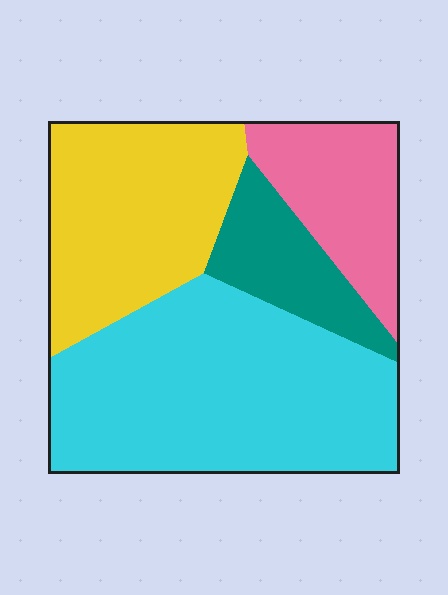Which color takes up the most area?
Cyan, at roughly 45%.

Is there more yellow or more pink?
Yellow.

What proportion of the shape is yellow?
Yellow covers about 30% of the shape.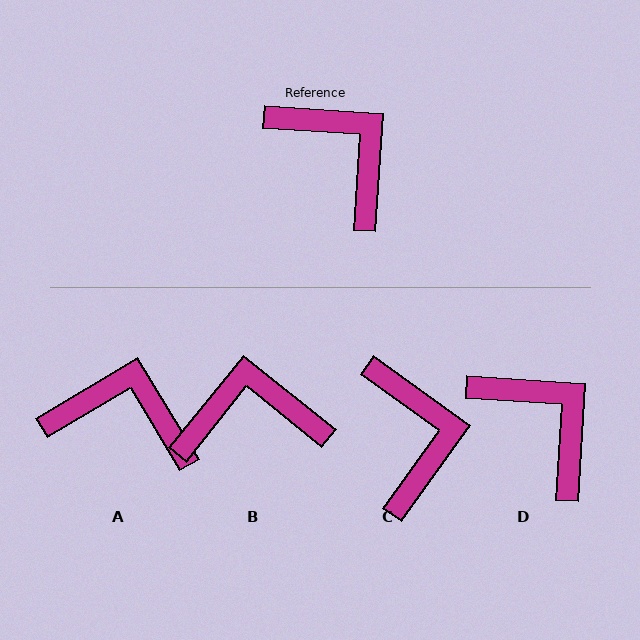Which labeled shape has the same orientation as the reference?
D.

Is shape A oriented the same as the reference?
No, it is off by about 35 degrees.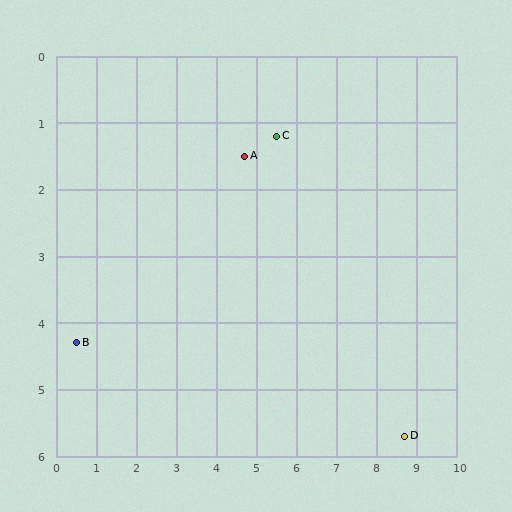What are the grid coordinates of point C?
Point C is at approximately (5.5, 1.2).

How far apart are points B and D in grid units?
Points B and D are about 8.3 grid units apart.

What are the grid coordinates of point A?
Point A is at approximately (4.7, 1.5).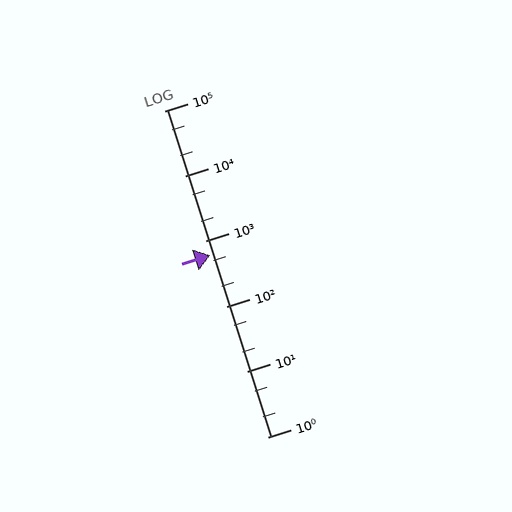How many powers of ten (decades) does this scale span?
The scale spans 5 decades, from 1 to 100000.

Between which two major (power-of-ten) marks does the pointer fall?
The pointer is between 100 and 1000.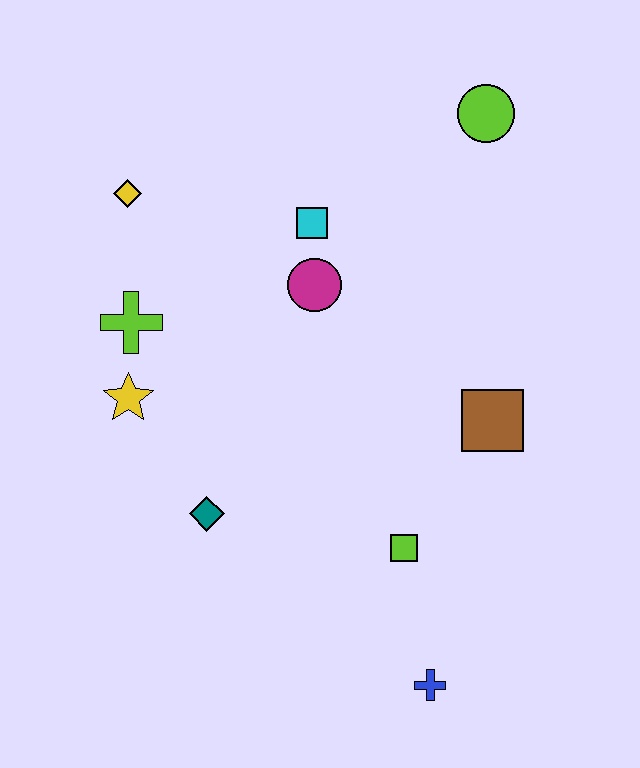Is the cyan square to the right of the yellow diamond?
Yes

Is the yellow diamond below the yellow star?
No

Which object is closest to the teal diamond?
The yellow star is closest to the teal diamond.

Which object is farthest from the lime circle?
The blue cross is farthest from the lime circle.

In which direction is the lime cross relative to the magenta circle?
The lime cross is to the left of the magenta circle.